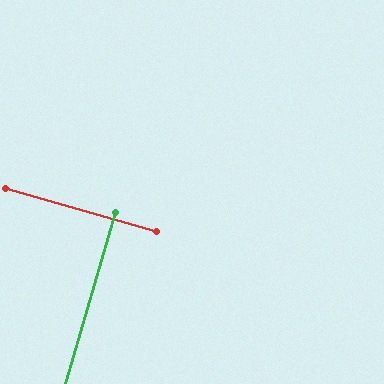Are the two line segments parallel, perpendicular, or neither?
Perpendicular — they meet at approximately 90°.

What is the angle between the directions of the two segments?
Approximately 90 degrees.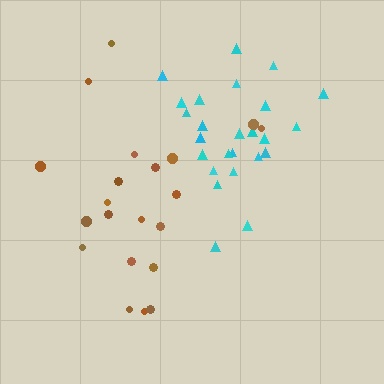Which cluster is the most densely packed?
Cyan.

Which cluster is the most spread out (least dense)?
Brown.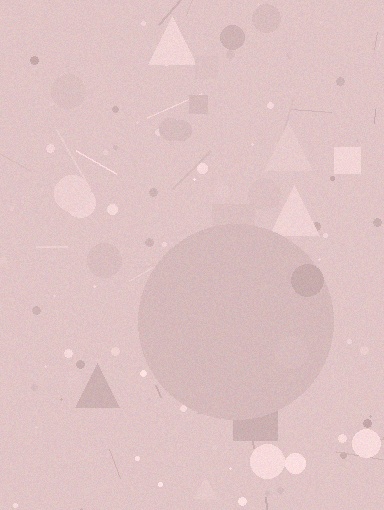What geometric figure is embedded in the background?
A circle is embedded in the background.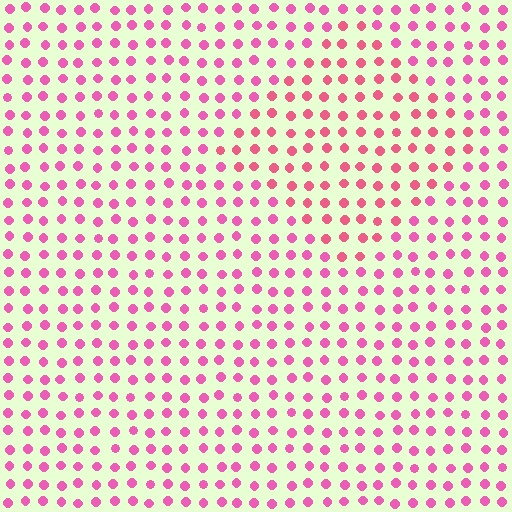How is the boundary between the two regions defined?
The boundary is defined purely by a slight shift in hue (about 20 degrees). Spacing, size, and orientation are identical on both sides.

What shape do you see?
I see a diamond.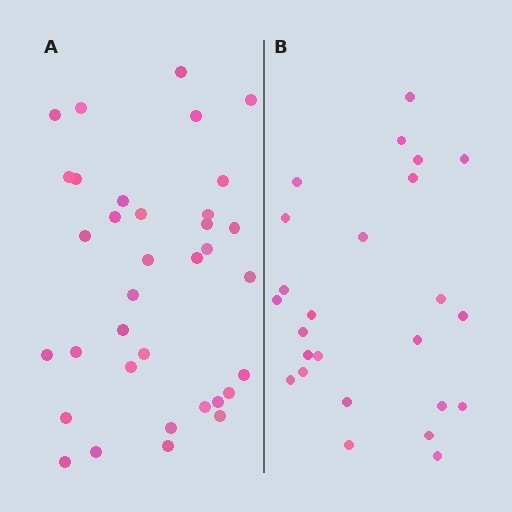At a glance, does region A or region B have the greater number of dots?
Region A (the left region) has more dots.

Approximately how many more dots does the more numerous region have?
Region A has roughly 10 or so more dots than region B.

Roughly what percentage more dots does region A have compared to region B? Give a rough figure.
About 40% more.